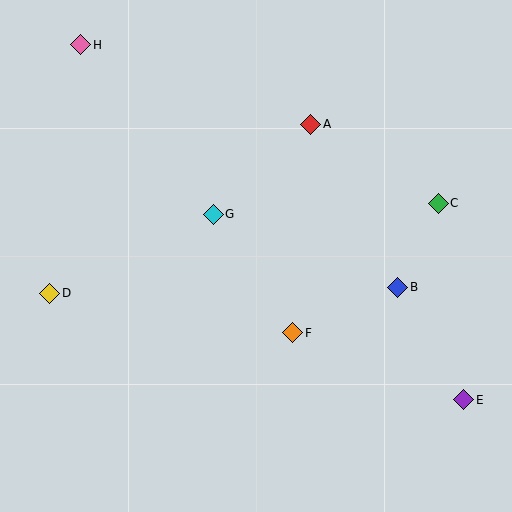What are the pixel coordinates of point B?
Point B is at (398, 287).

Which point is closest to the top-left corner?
Point H is closest to the top-left corner.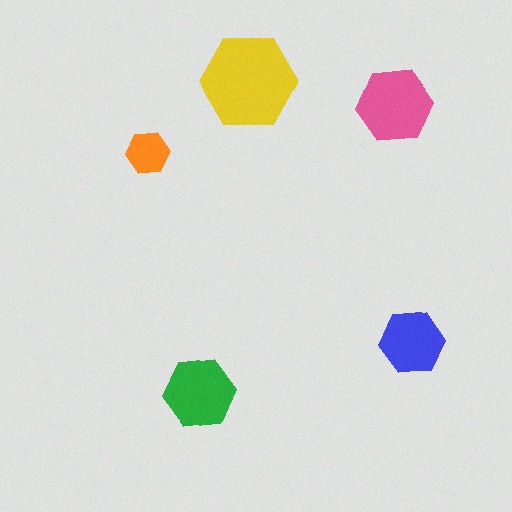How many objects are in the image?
There are 5 objects in the image.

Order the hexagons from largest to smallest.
the yellow one, the pink one, the green one, the blue one, the orange one.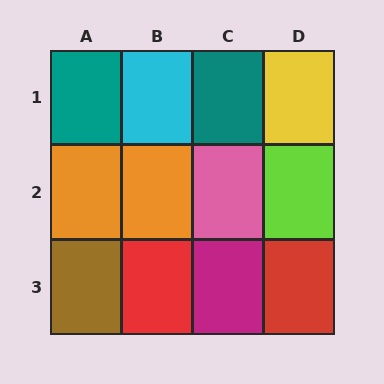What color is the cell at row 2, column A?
Orange.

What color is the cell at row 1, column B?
Cyan.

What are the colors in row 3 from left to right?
Brown, red, magenta, red.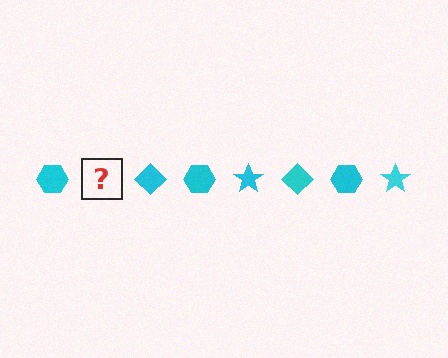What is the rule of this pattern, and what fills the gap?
The rule is that the pattern cycles through hexagon, star, diamond shapes in cyan. The gap should be filled with a cyan star.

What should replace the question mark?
The question mark should be replaced with a cyan star.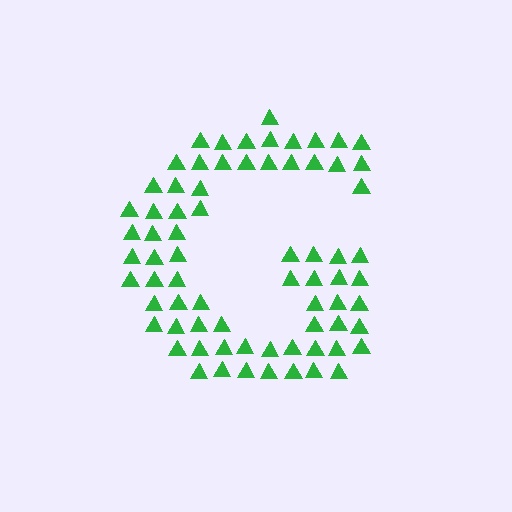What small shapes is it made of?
It is made of small triangles.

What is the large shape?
The large shape is the letter G.